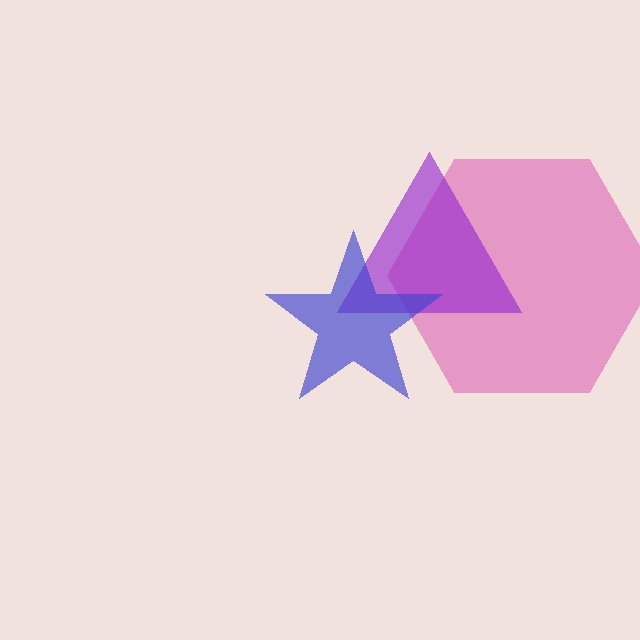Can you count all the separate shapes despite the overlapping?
Yes, there are 3 separate shapes.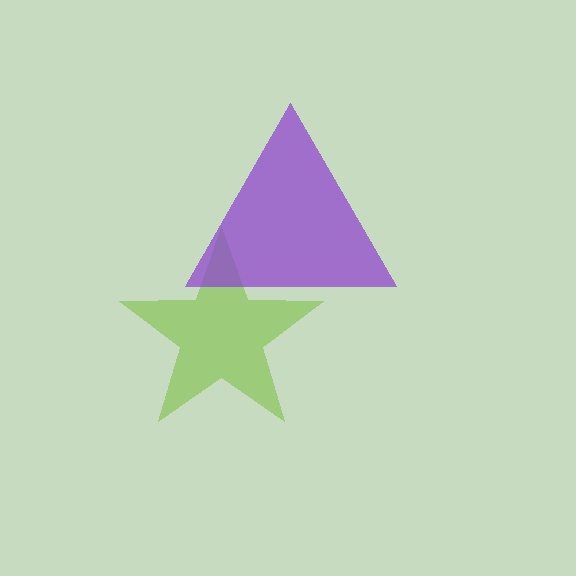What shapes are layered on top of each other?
The layered shapes are: a lime star, a purple triangle.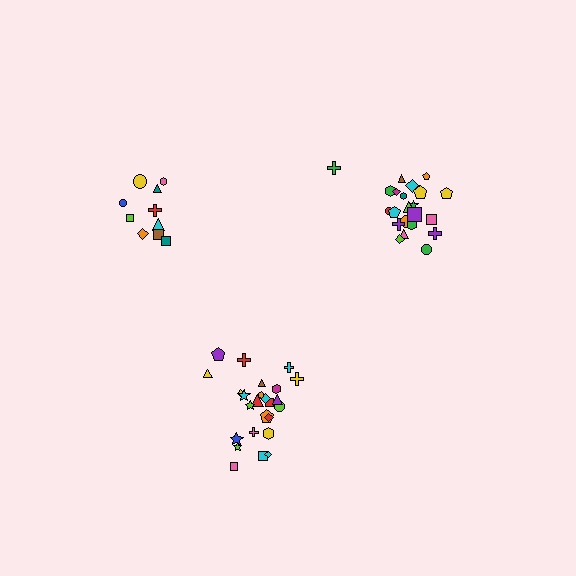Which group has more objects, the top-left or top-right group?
The top-right group.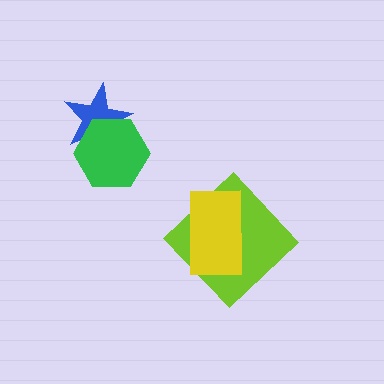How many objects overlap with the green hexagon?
1 object overlaps with the green hexagon.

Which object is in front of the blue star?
The green hexagon is in front of the blue star.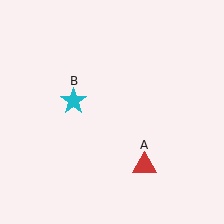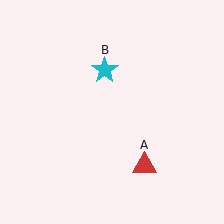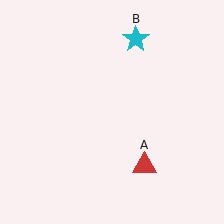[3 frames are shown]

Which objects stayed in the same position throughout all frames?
Red triangle (object A) remained stationary.